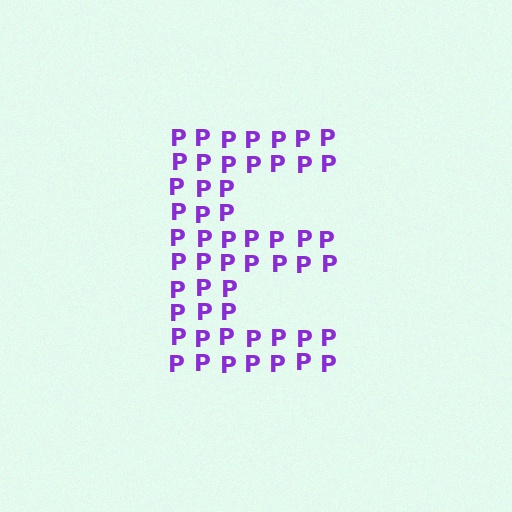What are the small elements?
The small elements are letter P's.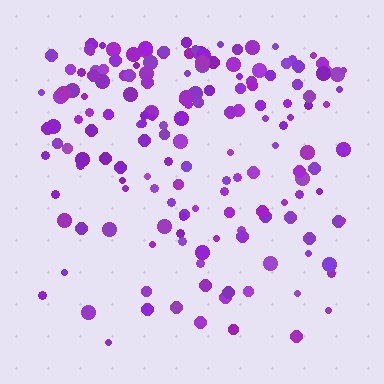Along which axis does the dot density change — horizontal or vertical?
Vertical.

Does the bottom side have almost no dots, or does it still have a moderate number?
Still a moderate number, just noticeably fewer than the top.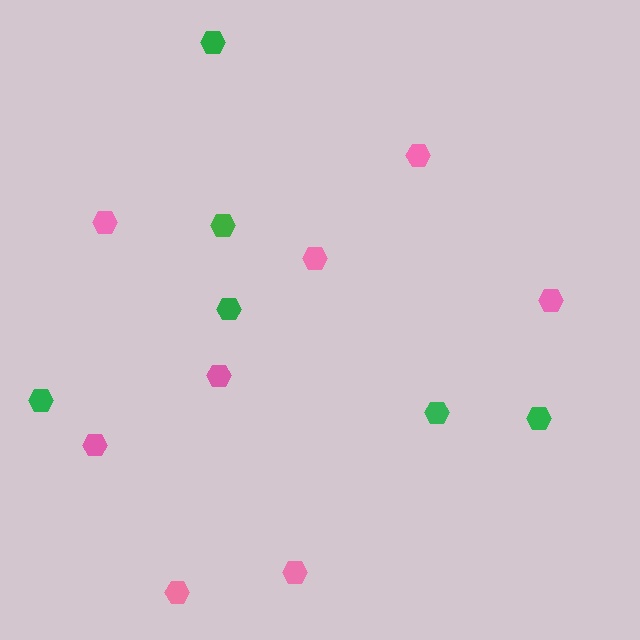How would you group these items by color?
There are 2 groups: one group of green hexagons (6) and one group of pink hexagons (8).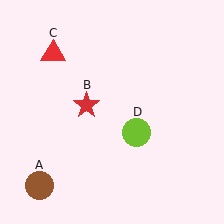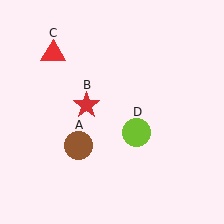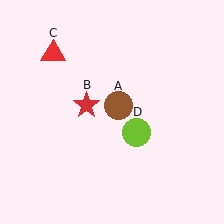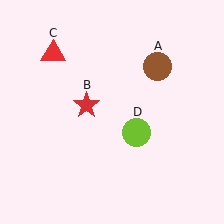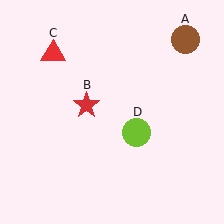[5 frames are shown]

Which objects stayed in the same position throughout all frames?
Red star (object B) and red triangle (object C) and lime circle (object D) remained stationary.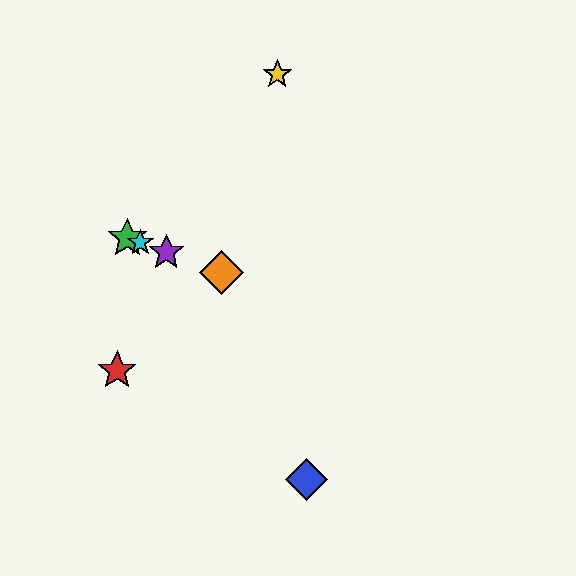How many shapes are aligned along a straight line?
4 shapes (the green star, the purple star, the orange diamond, the cyan star) are aligned along a straight line.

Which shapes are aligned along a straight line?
The green star, the purple star, the orange diamond, the cyan star are aligned along a straight line.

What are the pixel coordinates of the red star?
The red star is at (117, 370).